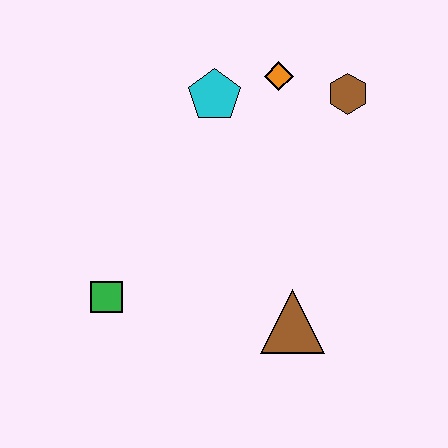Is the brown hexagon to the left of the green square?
No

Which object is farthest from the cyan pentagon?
The brown triangle is farthest from the cyan pentagon.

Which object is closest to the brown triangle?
The green square is closest to the brown triangle.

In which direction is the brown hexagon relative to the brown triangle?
The brown hexagon is above the brown triangle.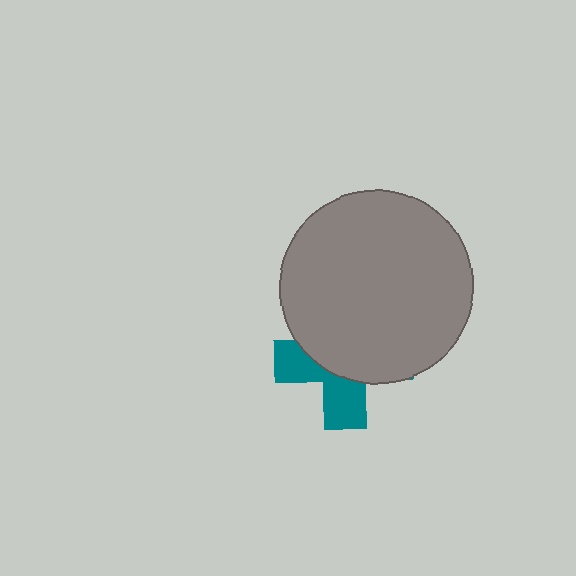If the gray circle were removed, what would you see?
You would see the complete teal cross.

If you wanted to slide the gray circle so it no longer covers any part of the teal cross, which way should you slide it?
Slide it up — that is the most direct way to separate the two shapes.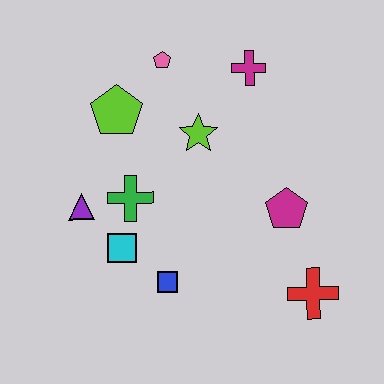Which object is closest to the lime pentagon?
The pink pentagon is closest to the lime pentagon.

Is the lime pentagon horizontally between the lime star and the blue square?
No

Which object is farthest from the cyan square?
The magenta cross is farthest from the cyan square.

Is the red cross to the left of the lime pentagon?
No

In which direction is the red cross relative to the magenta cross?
The red cross is below the magenta cross.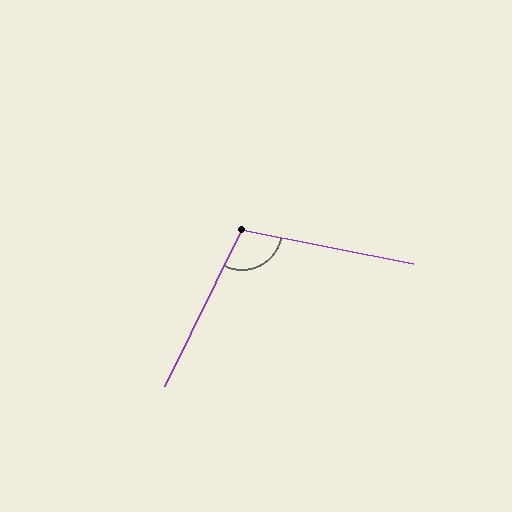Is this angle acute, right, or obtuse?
It is obtuse.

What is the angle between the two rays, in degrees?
Approximately 105 degrees.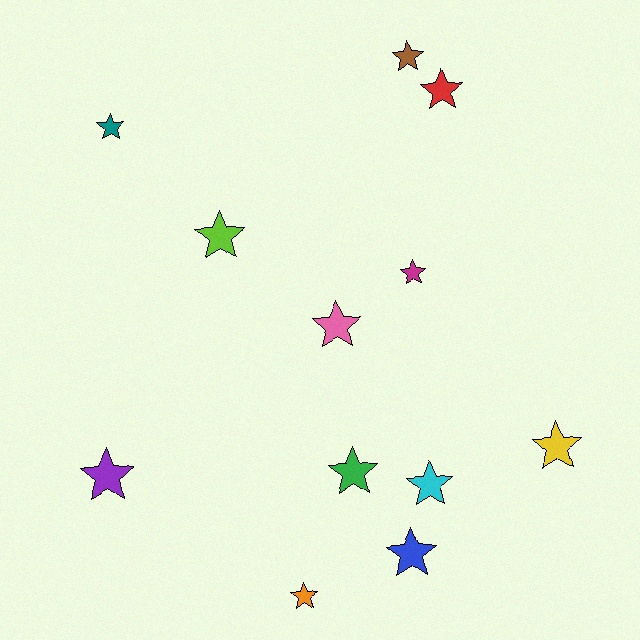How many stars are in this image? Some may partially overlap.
There are 12 stars.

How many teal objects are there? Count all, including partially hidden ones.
There is 1 teal object.